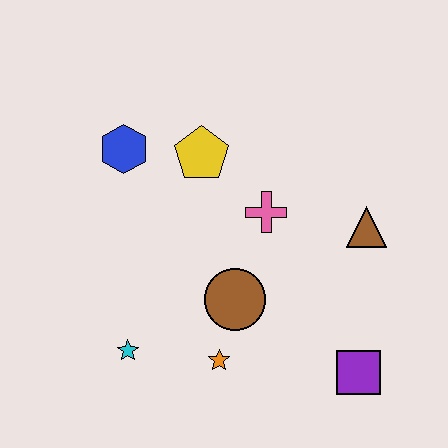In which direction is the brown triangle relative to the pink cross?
The brown triangle is to the right of the pink cross.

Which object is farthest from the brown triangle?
The cyan star is farthest from the brown triangle.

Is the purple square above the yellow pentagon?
No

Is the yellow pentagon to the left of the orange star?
Yes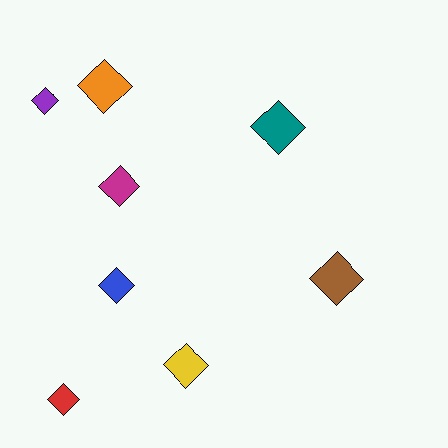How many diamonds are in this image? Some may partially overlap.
There are 8 diamonds.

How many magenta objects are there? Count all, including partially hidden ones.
There is 1 magenta object.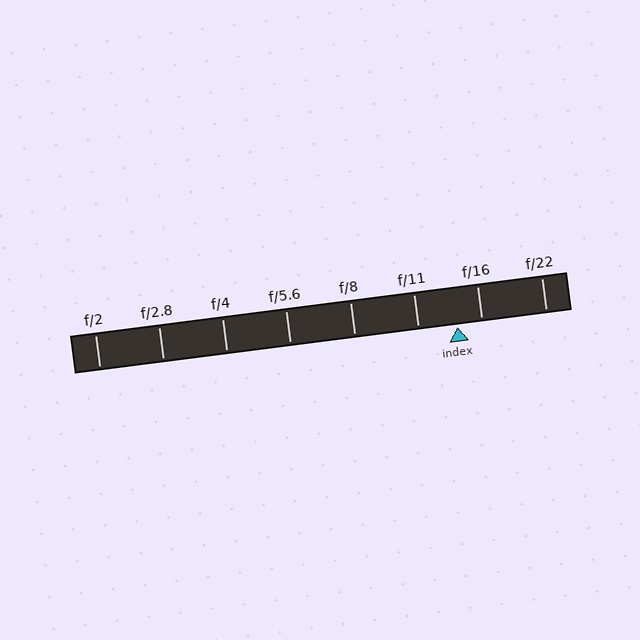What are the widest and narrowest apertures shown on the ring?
The widest aperture shown is f/2 and the narrowest is f/22.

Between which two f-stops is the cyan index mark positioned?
The index mark is between f/11 and f/16.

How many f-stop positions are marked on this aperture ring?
There are 8 f-stop positions marked.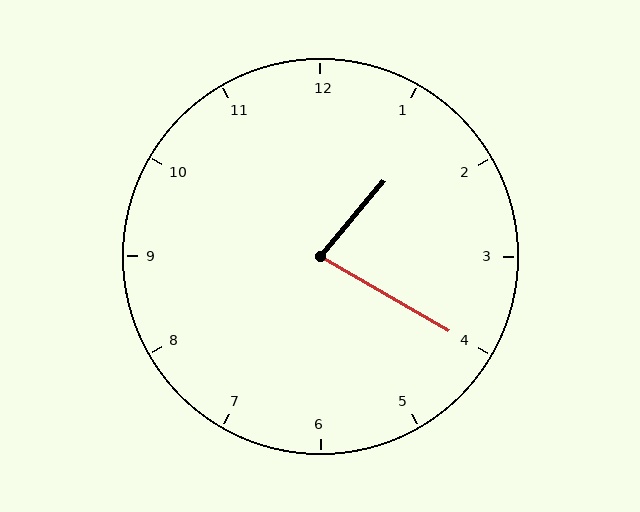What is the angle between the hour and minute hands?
Approximately 80 degrees.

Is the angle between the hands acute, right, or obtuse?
It is acute.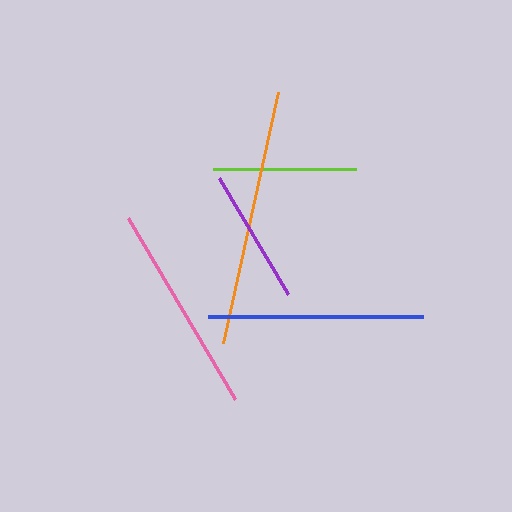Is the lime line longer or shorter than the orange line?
The orange line is longer than the lime line.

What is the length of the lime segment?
The lime segment is approximately 143 pixels long.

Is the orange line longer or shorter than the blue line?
The orange line is longer than the blue line.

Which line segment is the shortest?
The purple line is the shortest at approximately 135 pixels.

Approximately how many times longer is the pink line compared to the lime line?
The pink line is approximately 1.5 times the length of the lime line.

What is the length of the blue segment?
The blue segment is approximately 215 pixels long.